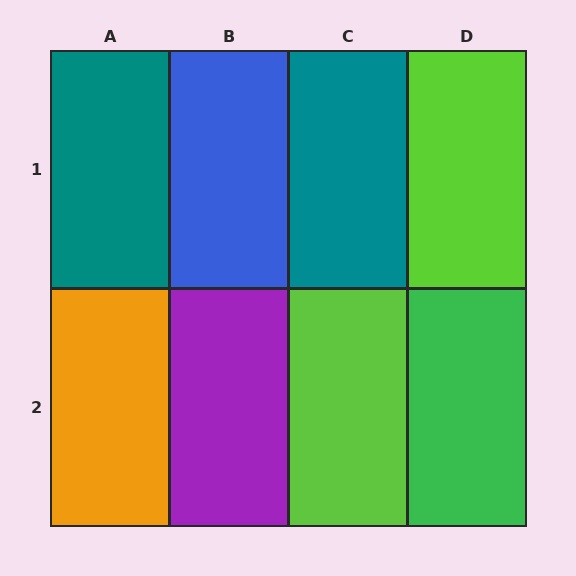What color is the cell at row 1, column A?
Teal.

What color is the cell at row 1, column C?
Teal.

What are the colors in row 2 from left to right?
Orange, purple, lime, green.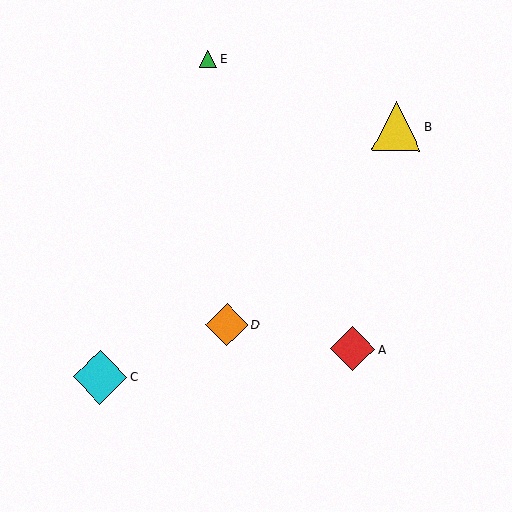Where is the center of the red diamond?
The center of the red diamond is at (353, 349).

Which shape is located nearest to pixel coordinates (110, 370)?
The cyan diamond (labeled C) at (100, 377) is nearest to that location.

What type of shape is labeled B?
Shape B is a yellow triangle.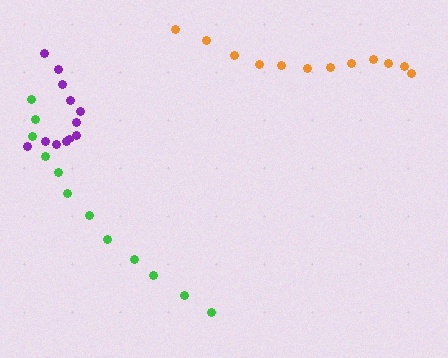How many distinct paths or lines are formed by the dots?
There are 3 distinct paths.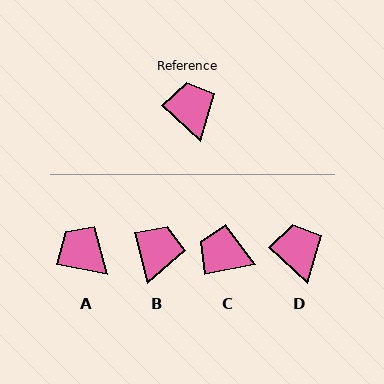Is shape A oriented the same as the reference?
No, it is off by about 31 degrees.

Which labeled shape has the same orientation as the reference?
D.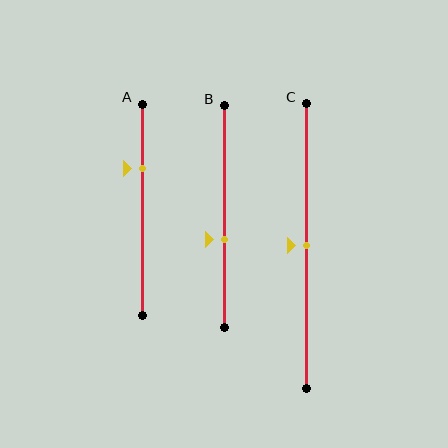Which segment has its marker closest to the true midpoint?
Segment C has its marker closest to the true midpoint.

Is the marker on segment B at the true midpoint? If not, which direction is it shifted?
No, the marker on segment B is shifted downward by about 10% of the segment length.